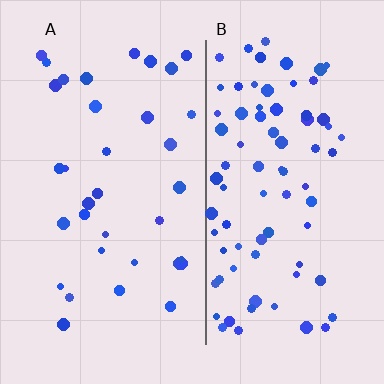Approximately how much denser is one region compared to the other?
Approximately 2.3× — region B over region A.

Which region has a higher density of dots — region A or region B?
B (the right).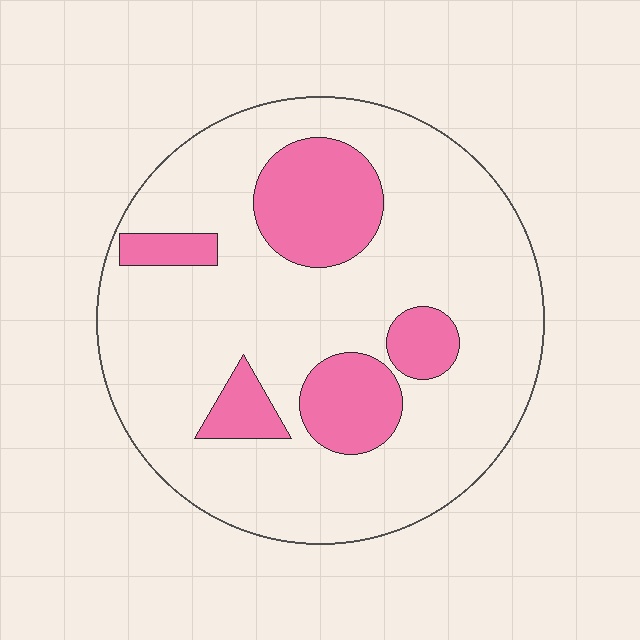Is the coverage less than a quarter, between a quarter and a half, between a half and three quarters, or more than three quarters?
Less than a quarter.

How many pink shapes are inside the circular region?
5.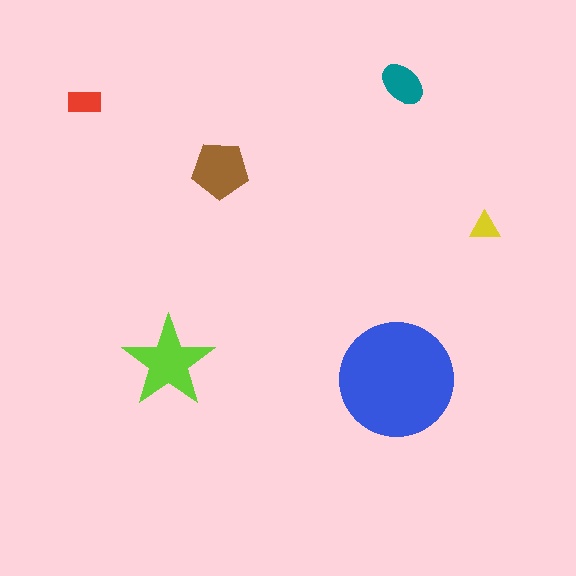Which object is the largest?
The blue circle.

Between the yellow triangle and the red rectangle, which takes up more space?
The red rectangle.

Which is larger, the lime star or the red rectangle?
The lime star.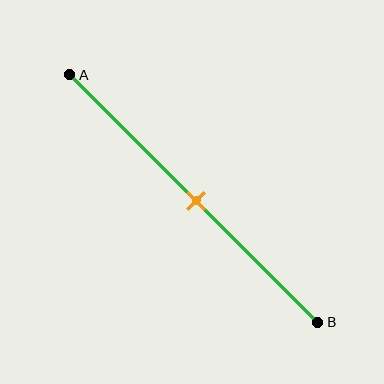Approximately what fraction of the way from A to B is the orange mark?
The orange mark is approximately 50% of the way from A to B.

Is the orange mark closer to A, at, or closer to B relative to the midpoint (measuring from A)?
The orange mark is approximately at the midpoint of segment AB.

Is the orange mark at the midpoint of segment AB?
Yes, the mark is approximately at the midpoint.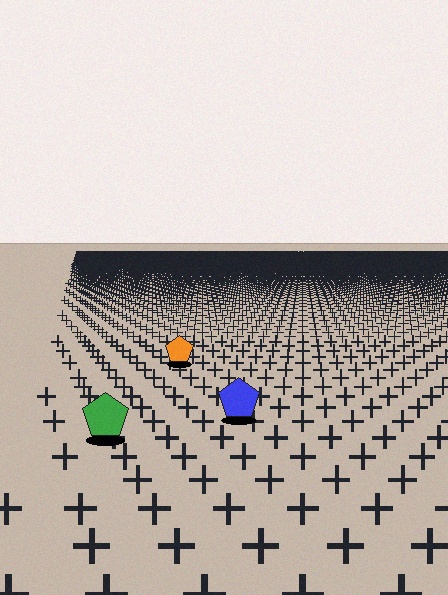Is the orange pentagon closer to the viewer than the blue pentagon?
No. The blue pentagon is closer — you can tell from the texture gradient: the ground texture is coarser near it.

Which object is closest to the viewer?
The green pentagon is closest. The texture marks near it are larger and more spread out.